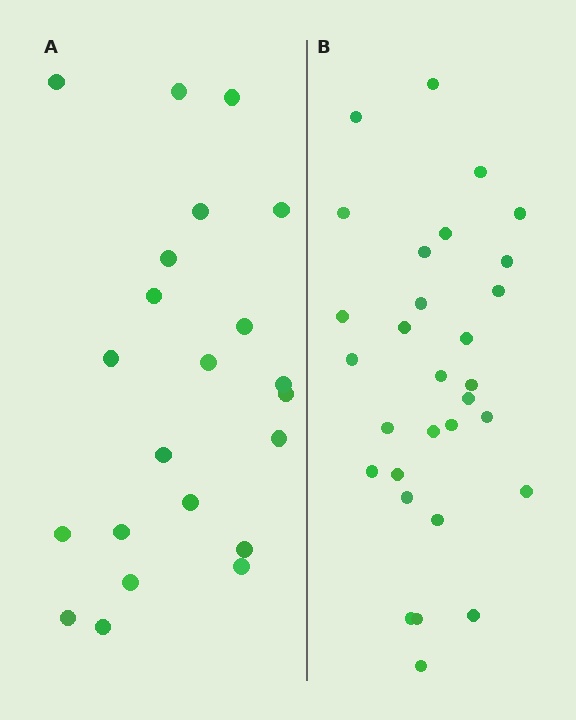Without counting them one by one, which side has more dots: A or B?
Region B (the right region) has more dots.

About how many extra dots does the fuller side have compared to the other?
Region B has roughly 8 or so more dots than region A.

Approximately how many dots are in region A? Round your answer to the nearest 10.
About 20 dots. (The exact count is 22, which rounds to 20.)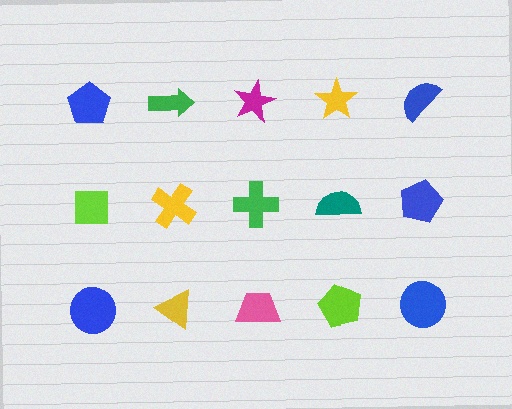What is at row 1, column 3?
A magenta star.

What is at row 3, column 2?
A yellow triangle.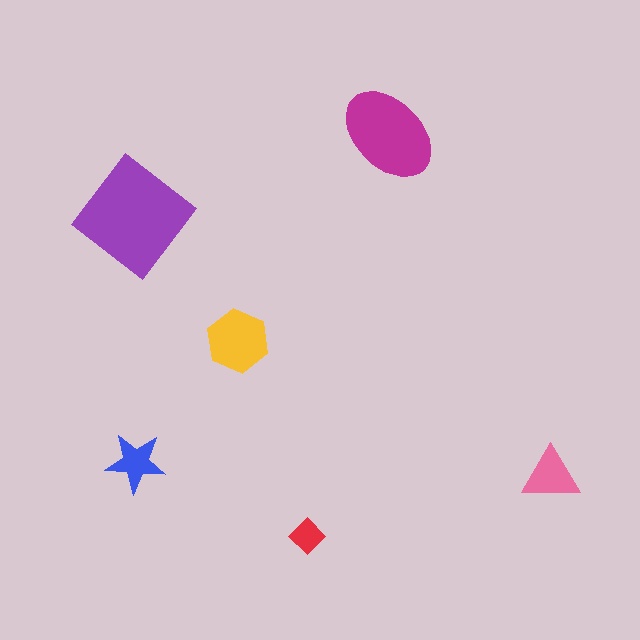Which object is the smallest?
The red diamond.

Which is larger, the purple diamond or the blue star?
The purple diamond.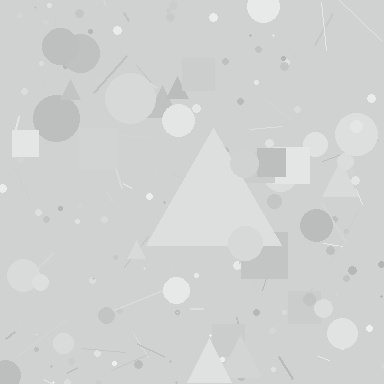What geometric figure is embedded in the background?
A triangle is embedded in the background.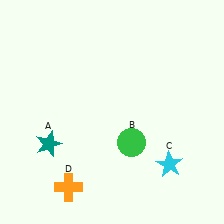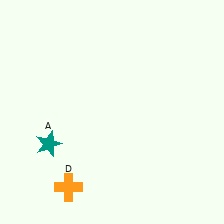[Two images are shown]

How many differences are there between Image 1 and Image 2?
There are 2 differences between the two images.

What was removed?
The cyan star (C), the green circle (B) were removed in Image 2.